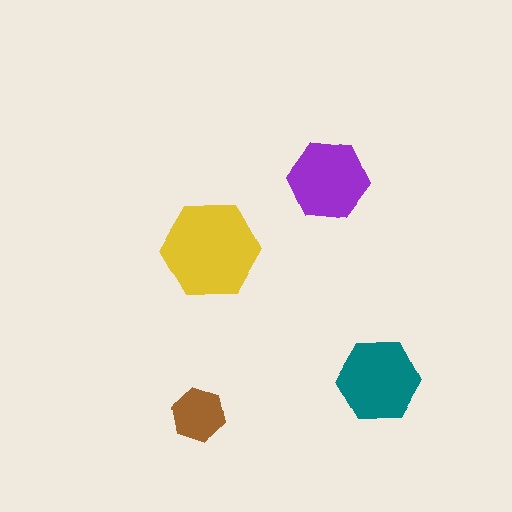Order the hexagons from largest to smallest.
the yellow one, the teal one, the purple one, the brown one.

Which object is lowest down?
The brown hexagon is bottommost.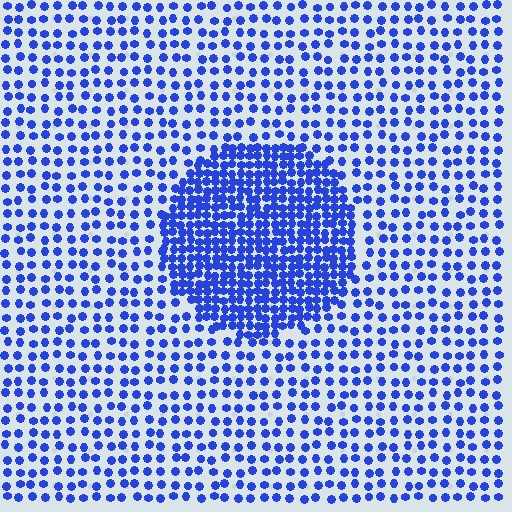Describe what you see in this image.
The image contains small blue elements arranged at two different densities. A circle-shaped region is visible where the elements are more densely packed than the surrounding area.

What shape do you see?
I see a circle.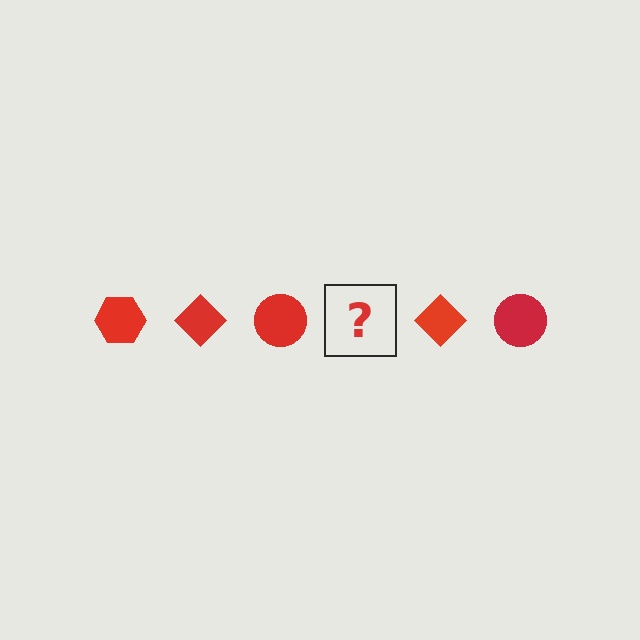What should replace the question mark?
The question mark should be replaced with a red hexagon.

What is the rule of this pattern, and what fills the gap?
The rule is that the pattern cycles through hexagon, diamond, circle shapes in red. The gap should be filled with a red hexagon.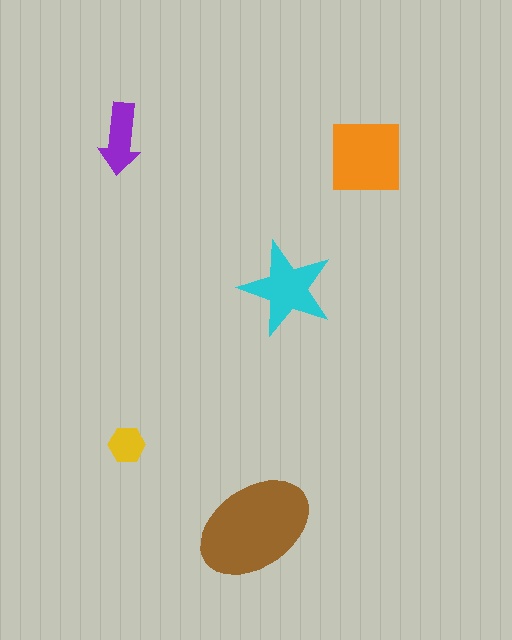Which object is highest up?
The purple arrow is topmost.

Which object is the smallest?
The yellow hexagon.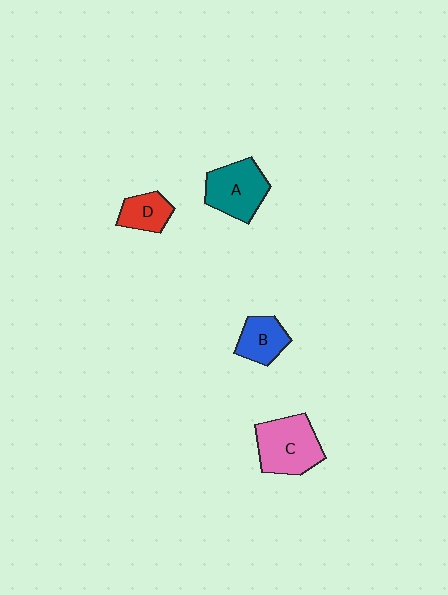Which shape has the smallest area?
Shape D (red).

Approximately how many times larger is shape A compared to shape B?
Approximately 1.5 times.